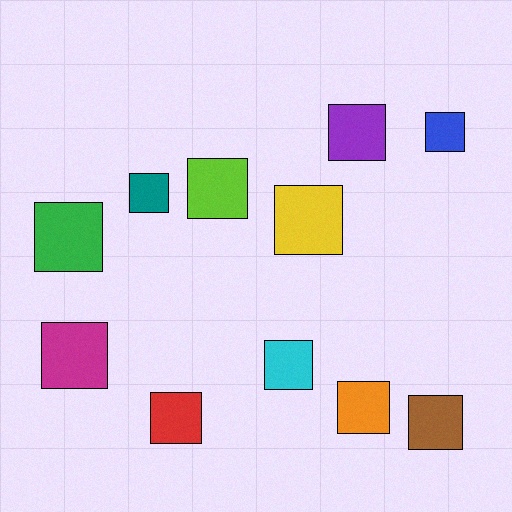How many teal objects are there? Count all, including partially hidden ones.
There is 1 teal object.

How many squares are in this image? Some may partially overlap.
There are 11 squares.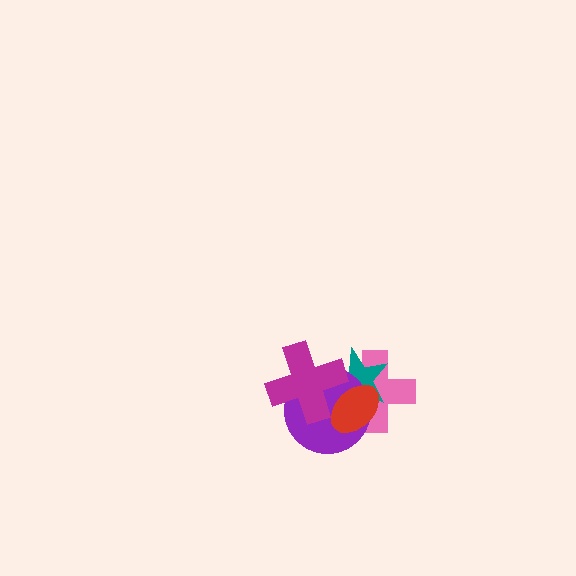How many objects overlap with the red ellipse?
4 objects overlap with the red ellipse.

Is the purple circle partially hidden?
Yes, it is partially covered by another shape.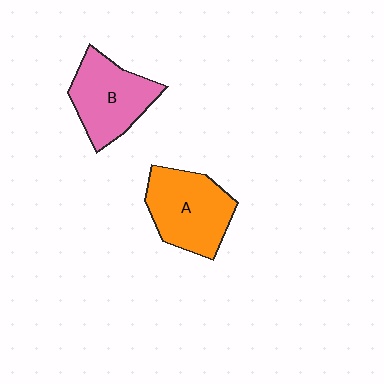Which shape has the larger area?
Shape A (orange).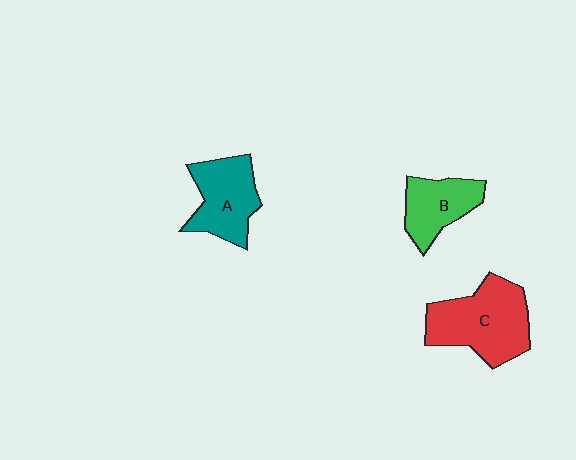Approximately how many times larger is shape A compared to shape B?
Approximately 1.2 times.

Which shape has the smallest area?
Shape B (green).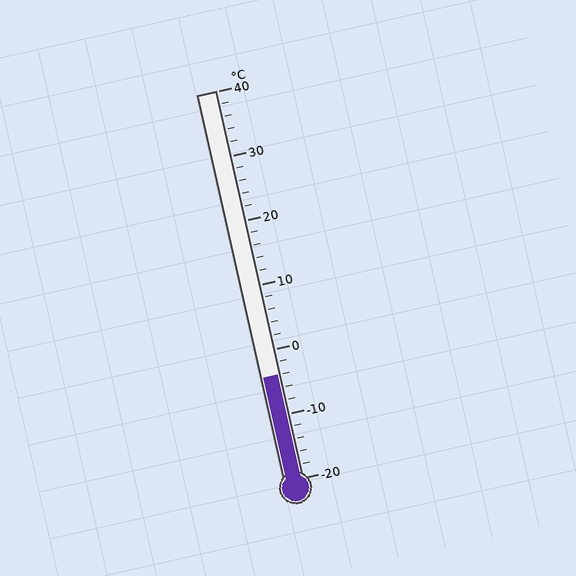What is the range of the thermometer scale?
The thermometer scale ranges from -20°C to 40°C.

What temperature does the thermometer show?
The thermometer shows approximately -4°C.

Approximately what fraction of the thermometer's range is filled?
The thermometer is filled to approximately 25% of its range.